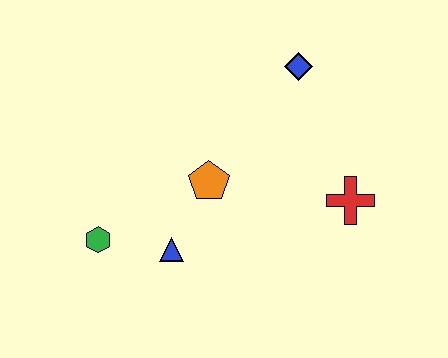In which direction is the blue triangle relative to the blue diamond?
The blue triangle is below the blue diamond.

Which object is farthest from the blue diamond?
The green hexagon is farthest from the blue diamond.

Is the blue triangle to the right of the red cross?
No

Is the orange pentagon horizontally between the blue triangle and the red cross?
Yes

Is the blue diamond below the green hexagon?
No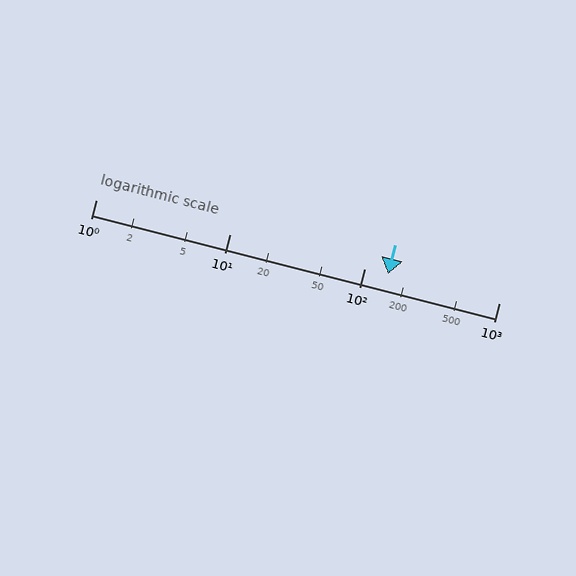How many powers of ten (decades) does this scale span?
The scale spans 3 decades, from 1 to 1000.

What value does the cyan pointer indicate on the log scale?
The pointer indicates approximately 150.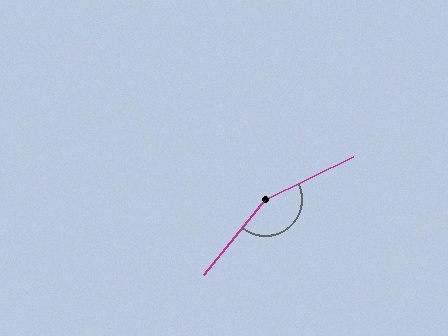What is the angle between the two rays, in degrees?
Approximately 155 degrees.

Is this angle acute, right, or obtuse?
It is obtuse.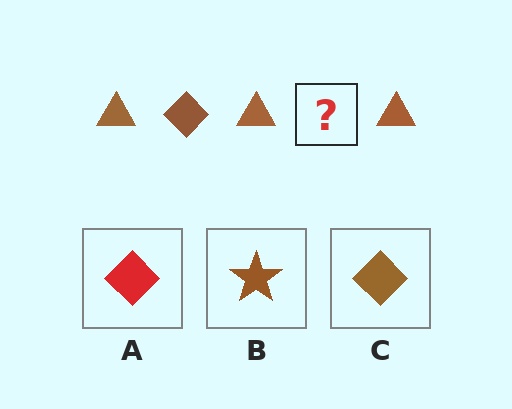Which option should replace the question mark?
Option C.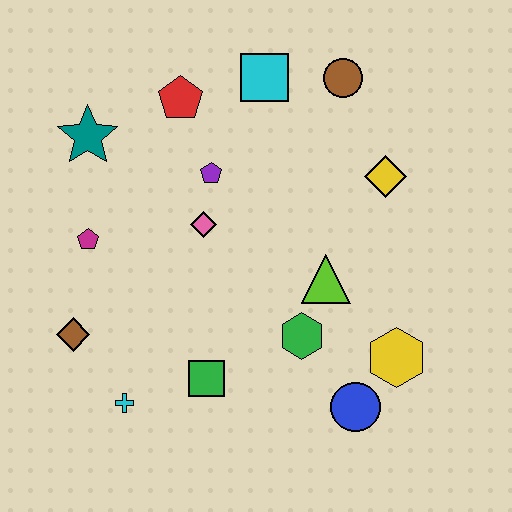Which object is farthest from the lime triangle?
The teal star is farthest from the lime triangle.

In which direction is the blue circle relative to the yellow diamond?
The blue circle is below the yellow diamond.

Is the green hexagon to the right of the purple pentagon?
Yes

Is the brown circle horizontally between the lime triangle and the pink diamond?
No